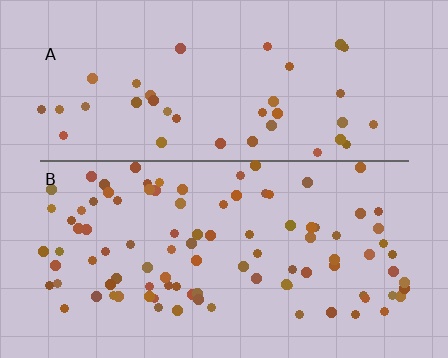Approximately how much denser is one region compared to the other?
Approximately 2.4× — region B over region A.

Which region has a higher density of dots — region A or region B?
B (the bottom).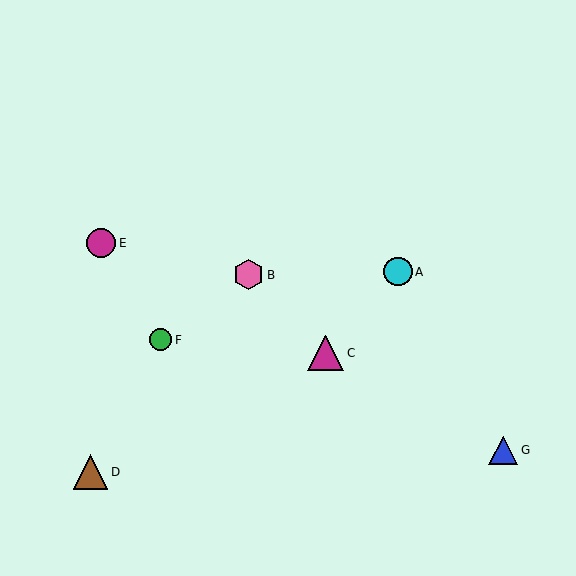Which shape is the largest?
The magenta triangle (labeled C) is the largest.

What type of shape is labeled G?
Shape G is a blue triangle.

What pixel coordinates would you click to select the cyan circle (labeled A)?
Click at (398, 272) to select the cyan circle A.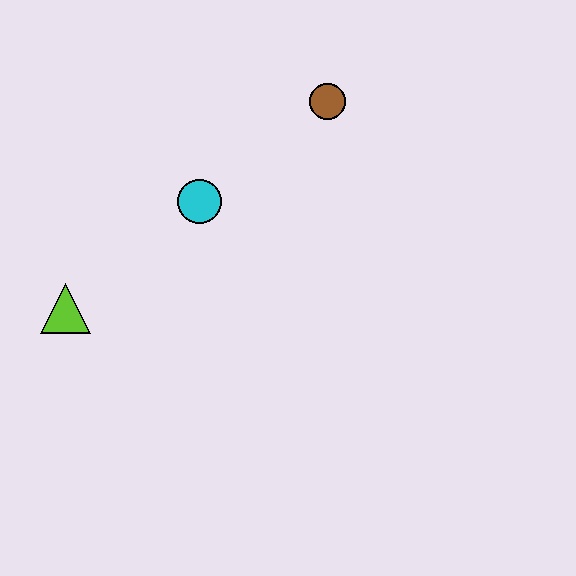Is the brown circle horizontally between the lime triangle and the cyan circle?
No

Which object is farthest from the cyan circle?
The lime triangle is farthest from the cyan circle.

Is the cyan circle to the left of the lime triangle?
No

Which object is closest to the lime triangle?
The cyan circle is closest to the lime triangle.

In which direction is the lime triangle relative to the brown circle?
The lime triangle is to the left of the brown circle.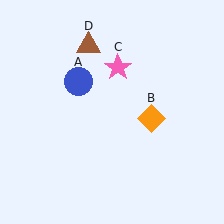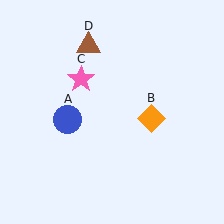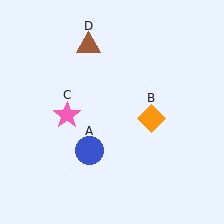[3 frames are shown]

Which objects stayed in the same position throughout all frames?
Orange diamond (object B) and brown triangle (object D) remained stationary.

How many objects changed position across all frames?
2 objects changed position: blue circle (object A), pink star (object C).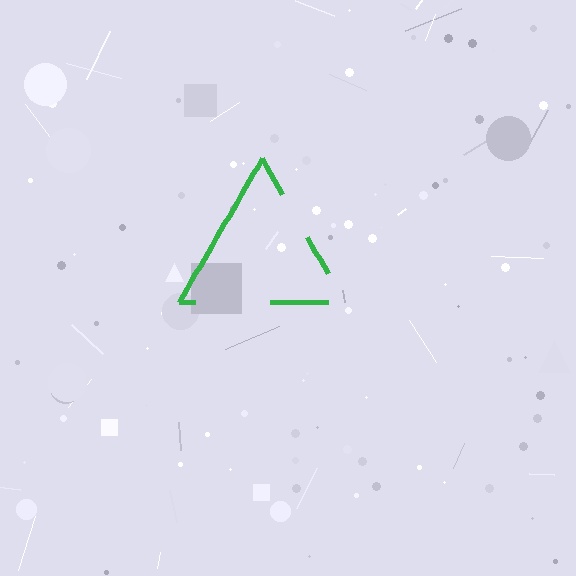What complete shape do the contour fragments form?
The contour fragments form a triangle.